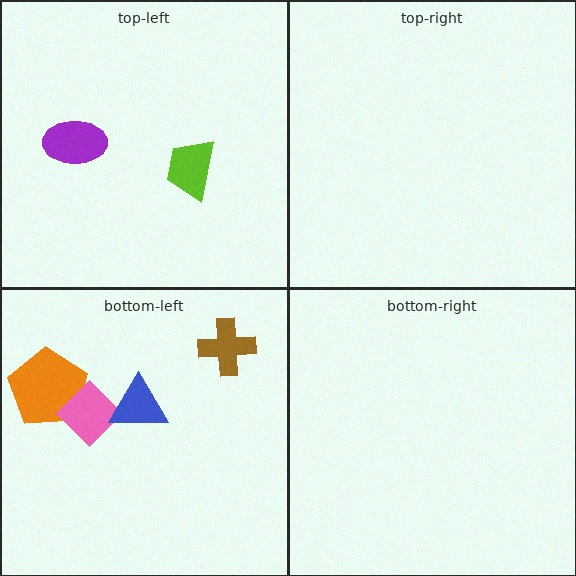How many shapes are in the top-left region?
2.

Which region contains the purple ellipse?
The top-left region.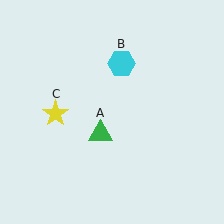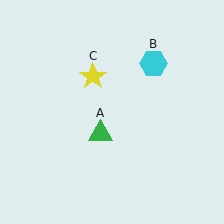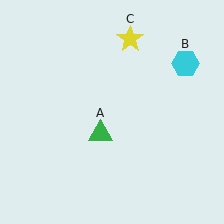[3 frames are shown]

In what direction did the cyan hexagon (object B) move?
The cyan hexagon (object B) moved right.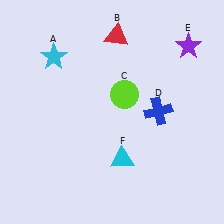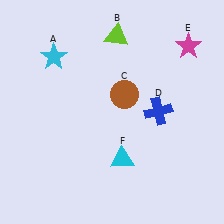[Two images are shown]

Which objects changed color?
B changed from red to lime. C changed from lime to brown. E changed from purple to magenta.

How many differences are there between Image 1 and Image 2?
There are 3 differences between the two images.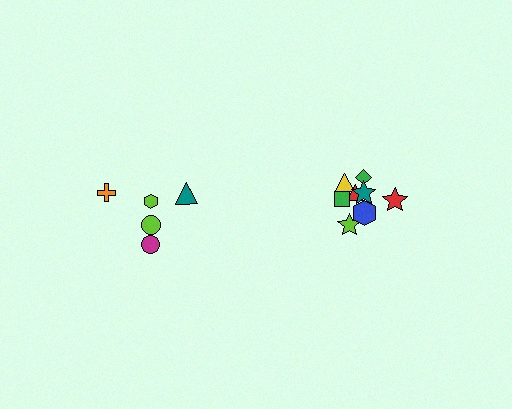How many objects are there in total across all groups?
There are 13 objects.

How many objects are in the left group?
There are 5 objects.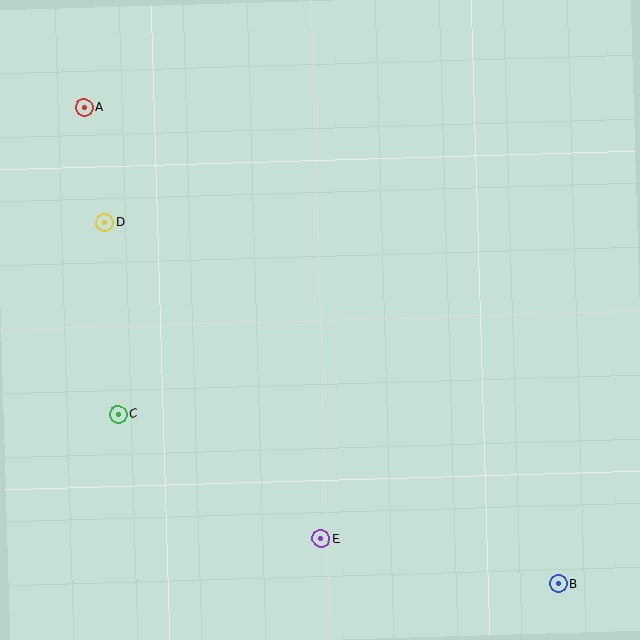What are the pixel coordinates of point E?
Point E is at (321, 539).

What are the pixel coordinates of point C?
Point C is at (118, 414).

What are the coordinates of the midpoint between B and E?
The midpoint between B and E is at (440, 561).